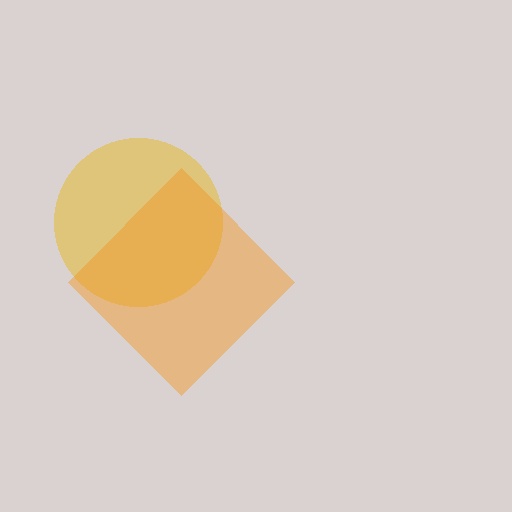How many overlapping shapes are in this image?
There are 2 overlapping shapes in the image.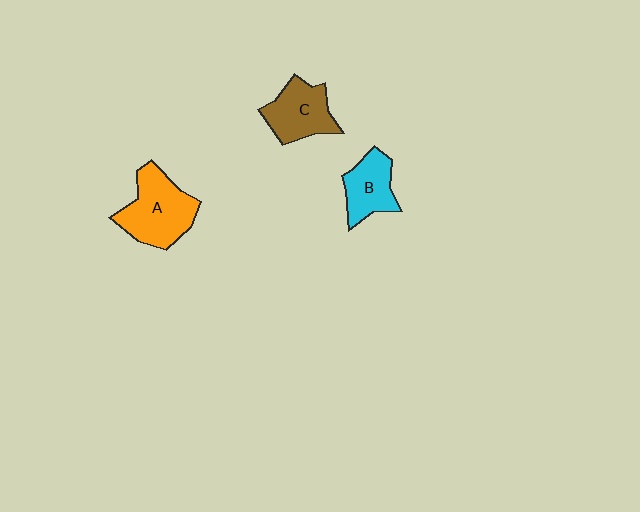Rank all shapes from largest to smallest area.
From largest to smallest: A (orange), C (brown), B (cyan).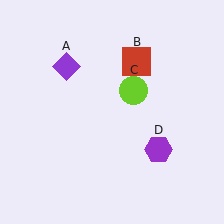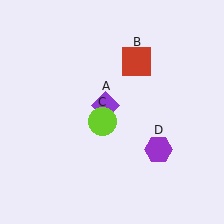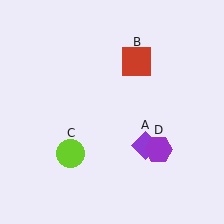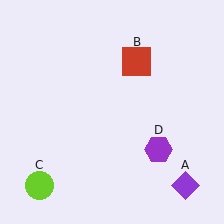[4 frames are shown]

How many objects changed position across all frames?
2 objects changed position: purple diamond (object A), lime circle (object C).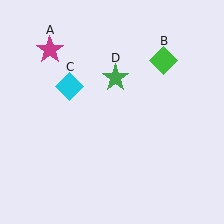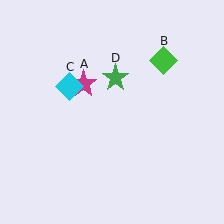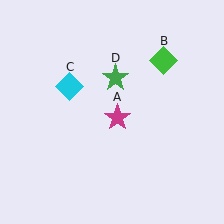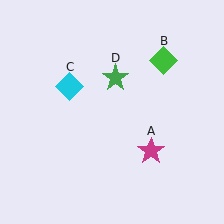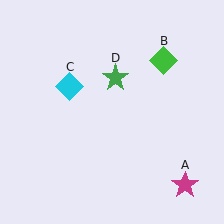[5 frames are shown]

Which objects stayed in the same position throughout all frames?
Green diamond (object B) and cyan diamond (object C) and green star (object D) remained stationary.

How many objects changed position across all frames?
1 object changed position: magenta star (object A).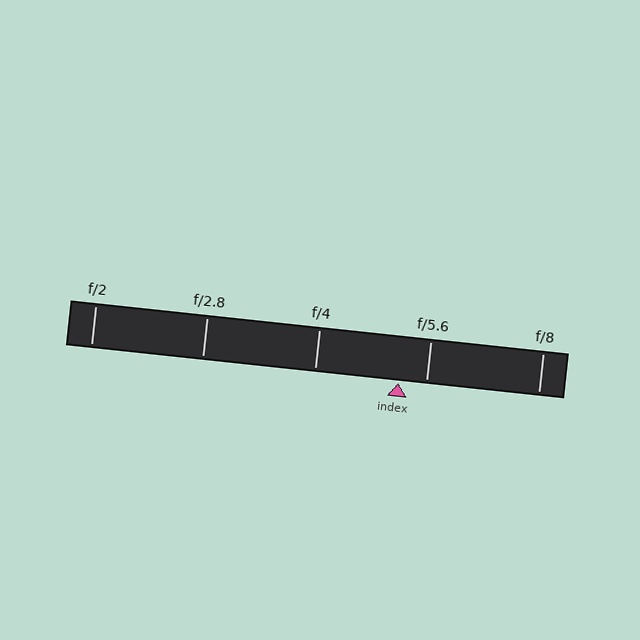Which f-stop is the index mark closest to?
The index mark is closest to f/5.6.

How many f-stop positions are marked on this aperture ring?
There are 5 f-stop positions marked.